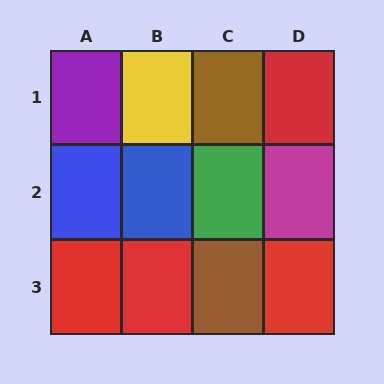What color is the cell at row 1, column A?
Purple.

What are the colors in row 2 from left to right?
Blue, blue, green, magenta.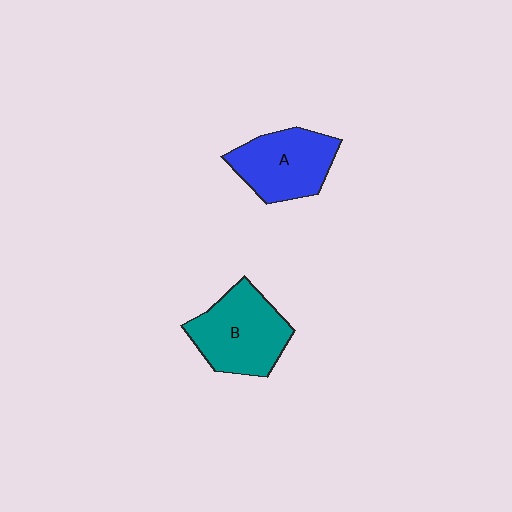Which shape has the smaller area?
Shape A (blue).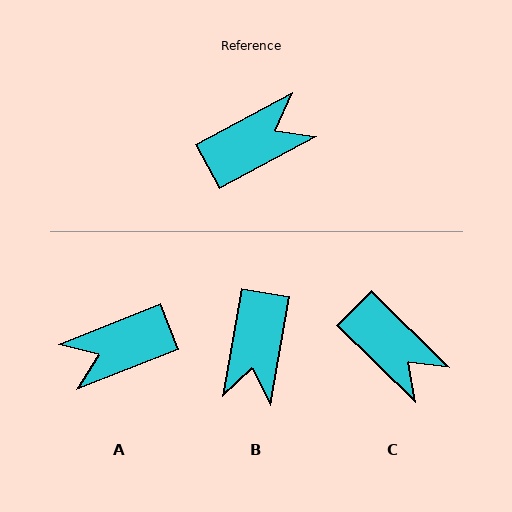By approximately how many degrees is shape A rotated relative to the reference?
Approximately 173 degrees counter-clockwise.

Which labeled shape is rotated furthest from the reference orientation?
A, about 173 degrees away.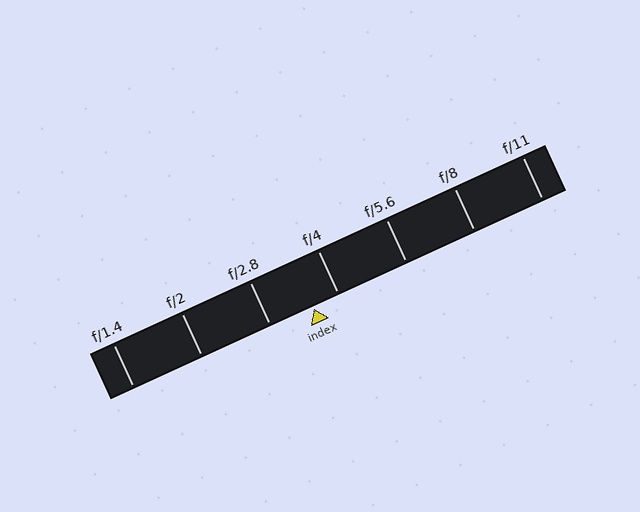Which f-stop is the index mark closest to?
The index mark is closest to f/4.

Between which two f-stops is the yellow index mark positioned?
The index mark is between f/2.8 and f/4.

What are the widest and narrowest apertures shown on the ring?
The widest aperture shown is f/1.4 and the narrowest is f/11.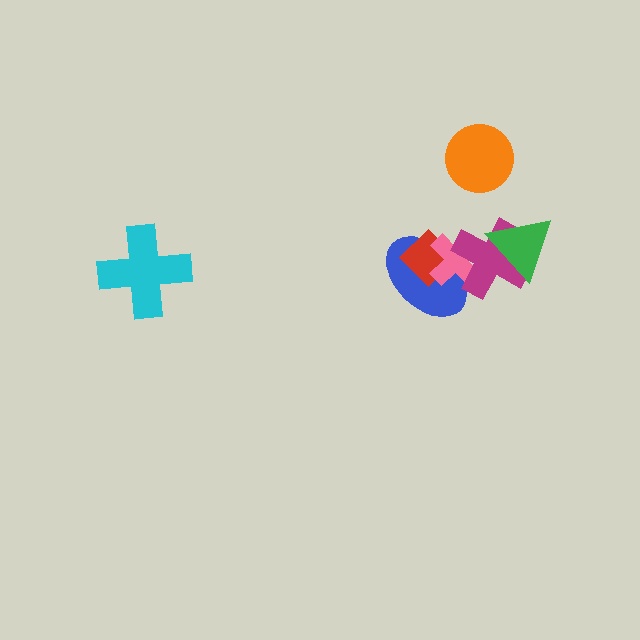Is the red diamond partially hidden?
Yes, it is partially covered by another shape.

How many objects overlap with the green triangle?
1 object overlaps with the green triangle.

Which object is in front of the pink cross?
The magenta cross is in front of the pink cross.